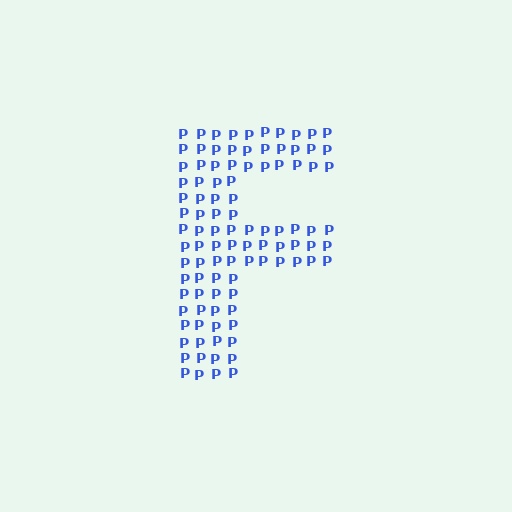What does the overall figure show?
The overall figure shows the letter F.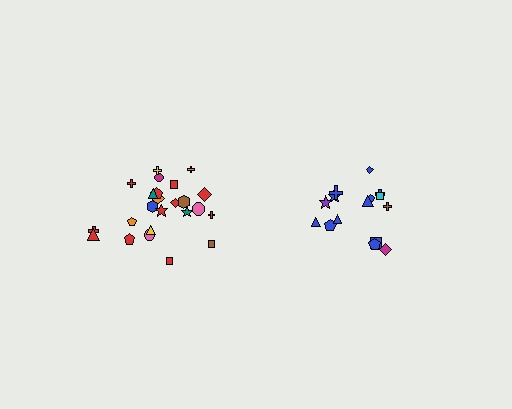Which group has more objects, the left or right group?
The left group.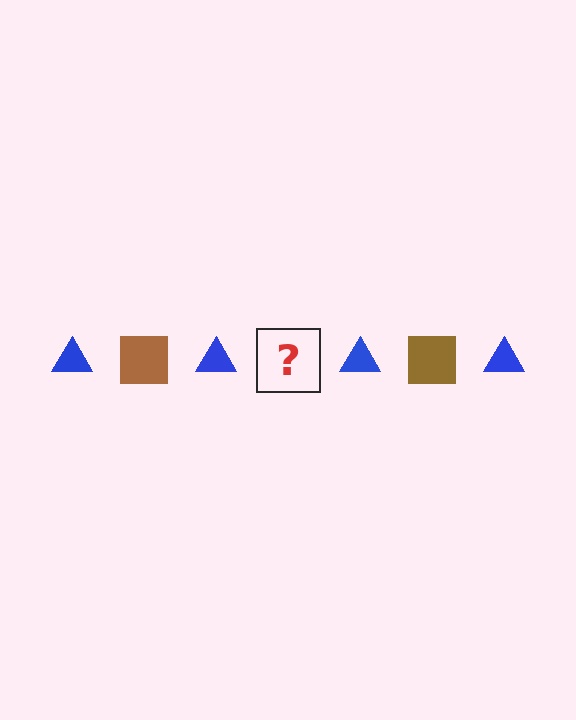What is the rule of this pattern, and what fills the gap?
The rule is that the pattern alternates between blue triangle and brown square. The gap should be filled with a brown square.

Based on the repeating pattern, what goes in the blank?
The blank should be a brown square.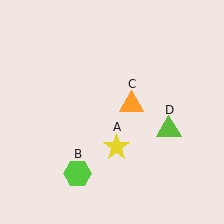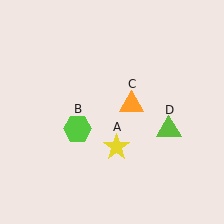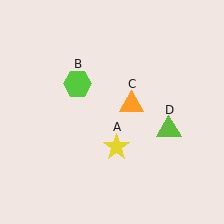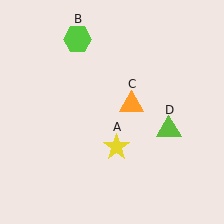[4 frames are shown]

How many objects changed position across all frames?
1 object changed position: lime hexagon (object B).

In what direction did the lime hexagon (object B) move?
The lime hexagon (object B) moved up.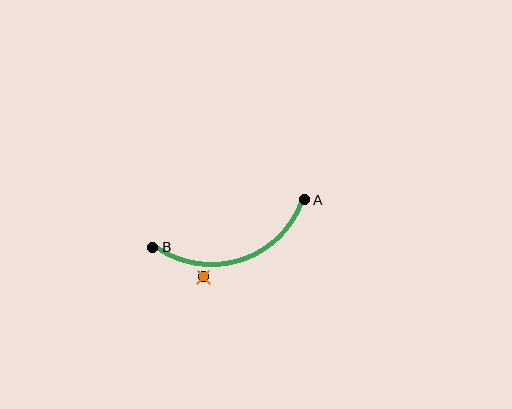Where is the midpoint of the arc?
The arc midpoint is the point on the curve farthest from the straight line joining A and B. It sits below that line.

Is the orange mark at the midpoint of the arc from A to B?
No — the orange mark does not lie on the arc at all. It sits slightly outside the curve.